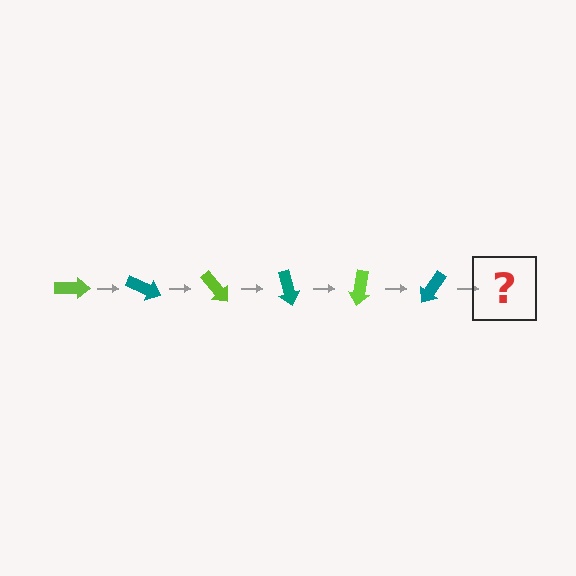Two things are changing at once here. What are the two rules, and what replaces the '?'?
The two rules are that it rotates 25 degrees each step and the color cycles through lime and teal. The '?' should be a lime arrow, rotated 150 degrees from the start.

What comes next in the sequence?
The next element should be a lime arrow, rotated 150 degrees from the start.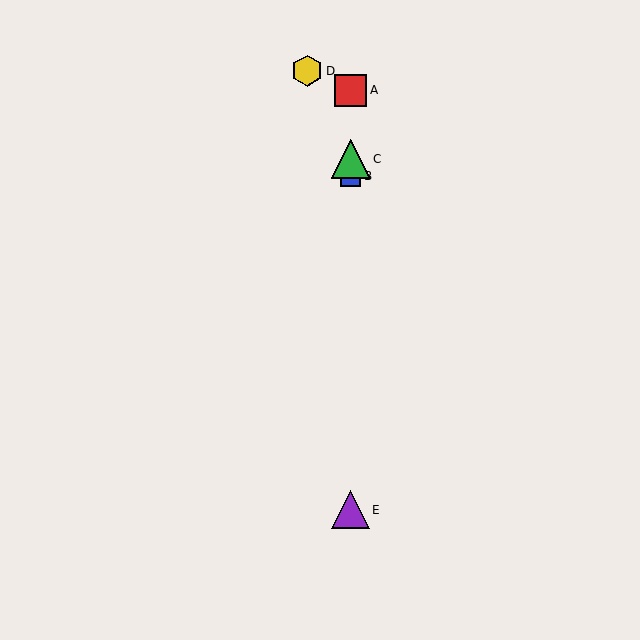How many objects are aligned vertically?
4 objects (A, B, C, E) are aligned vertically.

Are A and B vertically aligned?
Yes, both are at x≈351.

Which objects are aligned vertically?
Objects A, B, C, E are aligned vertically.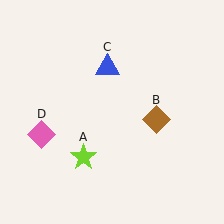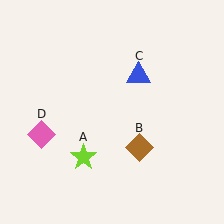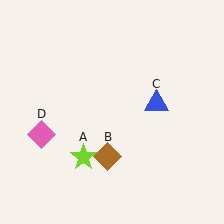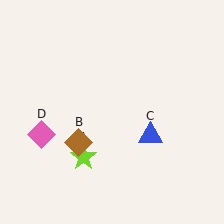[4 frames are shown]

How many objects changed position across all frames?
2 objects changed position: brown diamond (object B), blue triangle (object C).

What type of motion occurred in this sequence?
The brown diamond (object B), blue triangle (object C) rotated clockwise around the center of the scene.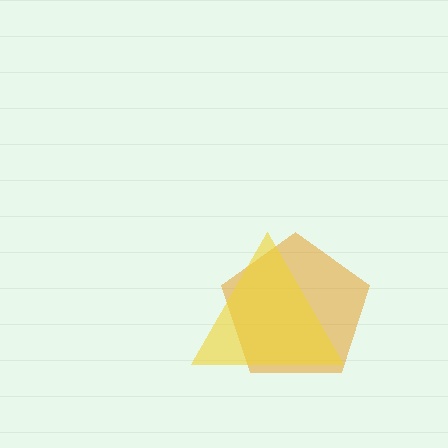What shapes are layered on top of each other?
The layered shapes are: an orange pentagon, a yellow triangle.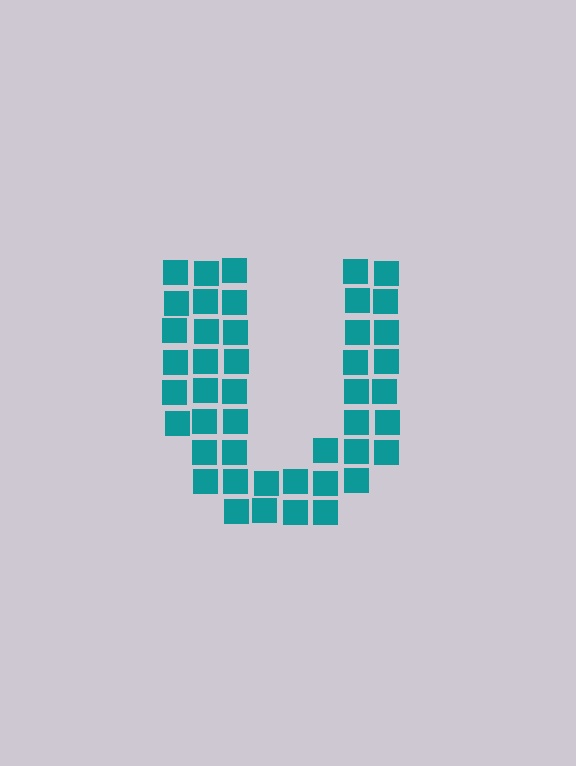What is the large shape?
The large shape is the letter U.